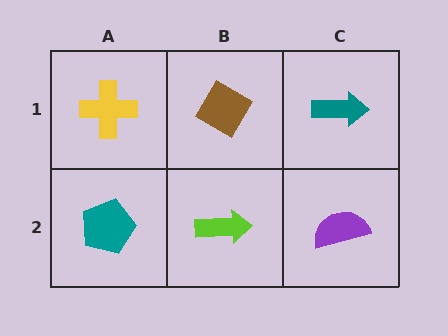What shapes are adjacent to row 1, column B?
A lime arrow (row 2, column B), a yellow cross (row 1, column A), a teal arrow (row 1, column C).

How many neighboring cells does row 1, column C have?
2.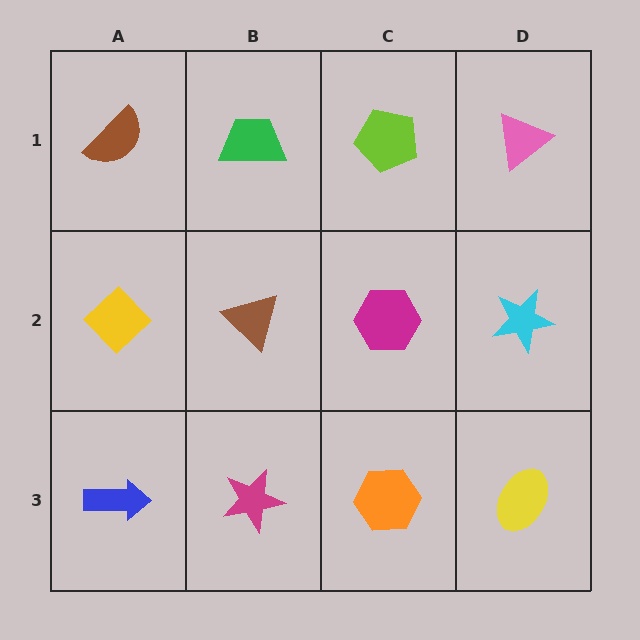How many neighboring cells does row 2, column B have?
4.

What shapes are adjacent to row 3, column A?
A yellow diamond (row 2, column A), a magenta star (row 3, column B).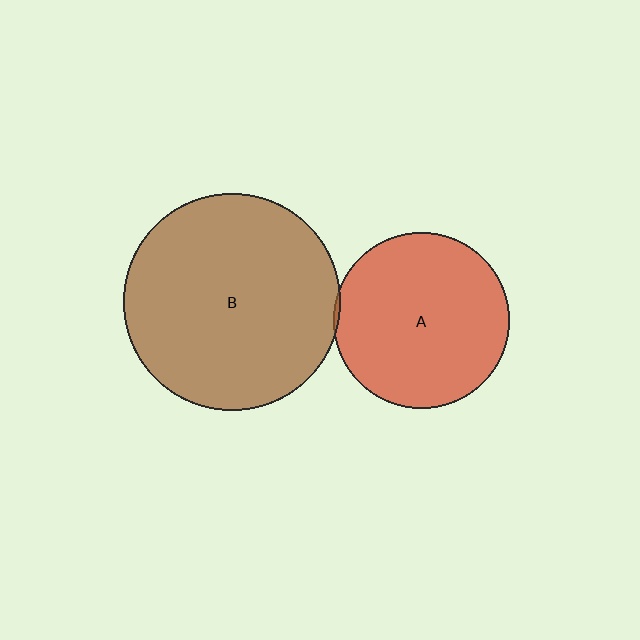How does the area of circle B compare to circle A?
Approximately 1.5 times.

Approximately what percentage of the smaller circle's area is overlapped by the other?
Approximately 5%.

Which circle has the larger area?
Circle B (brown).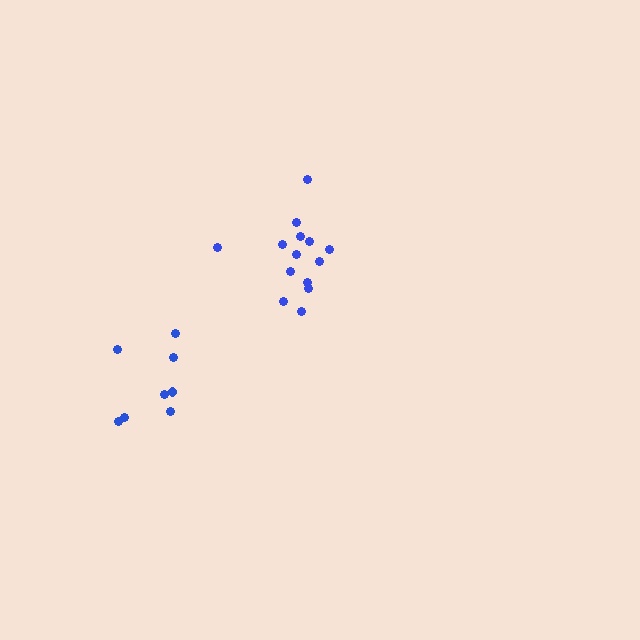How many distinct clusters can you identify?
There are 2 distinct clusters.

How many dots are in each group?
Group 1: 14 dots, Group 2: 8 dots (22 total).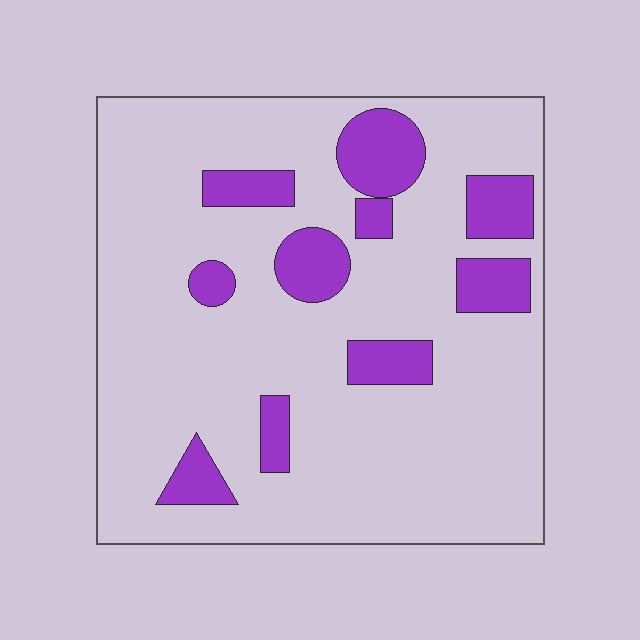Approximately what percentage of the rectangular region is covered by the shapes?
Approximately 20%.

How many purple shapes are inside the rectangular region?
10.